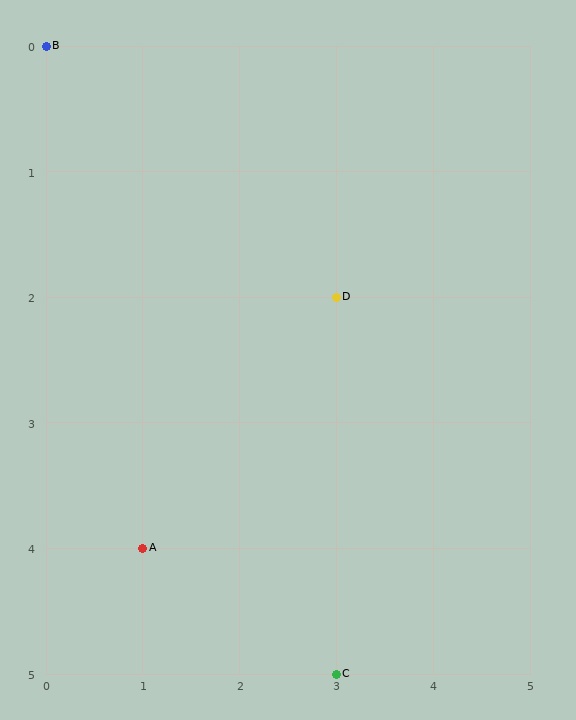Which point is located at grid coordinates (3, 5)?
Point C is at (3, 5).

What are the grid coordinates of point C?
Point C is at grid coordinates (3, 5).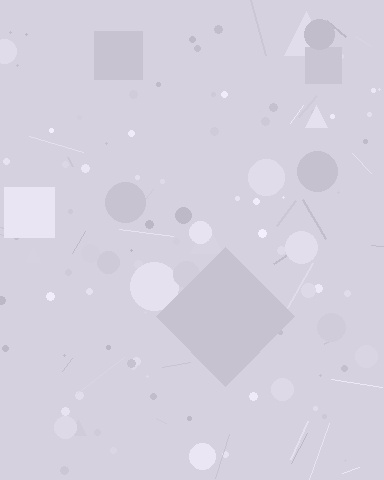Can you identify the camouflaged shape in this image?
The camouflaged shape is a diamond.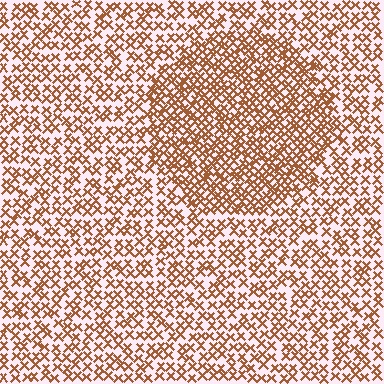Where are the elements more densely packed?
The elements are more densely packed inside the circle boundary.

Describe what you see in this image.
The image contains small brown elements arranged at two different densities. A circle-shaped region is visible where the elements are more densely packed than the surrounding area.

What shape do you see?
I see a circle.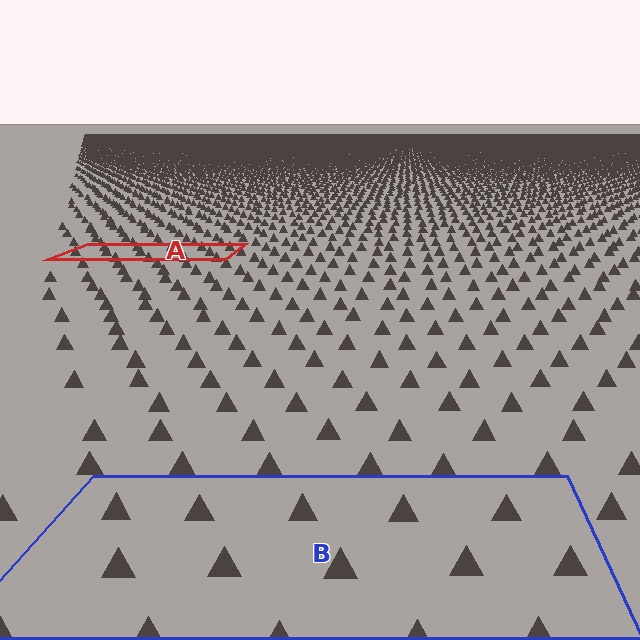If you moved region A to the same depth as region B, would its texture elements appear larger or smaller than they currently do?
They would appear larger. At a closer depth, the same texture elements are projected at a bigger on-screen size.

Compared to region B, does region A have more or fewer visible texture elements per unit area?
Region A has more texture elements per unit area — they are packed more densely because it is farther away.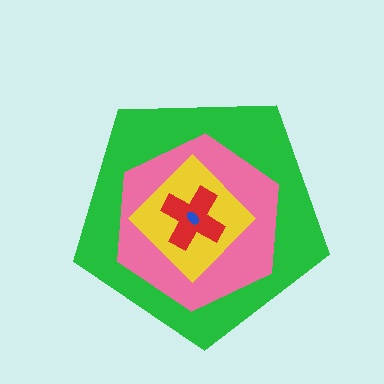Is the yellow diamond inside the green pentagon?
Yes.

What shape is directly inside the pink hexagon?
The yellow diamond.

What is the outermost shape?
The green pentagon.